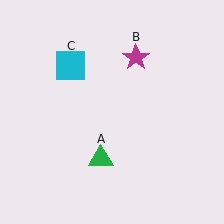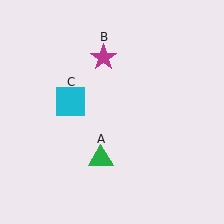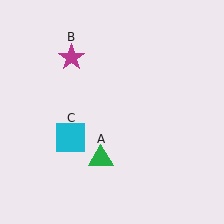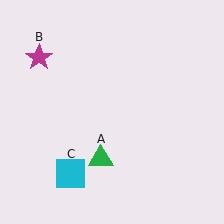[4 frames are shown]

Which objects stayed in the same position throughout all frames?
Green triangle (object A) remained stationary.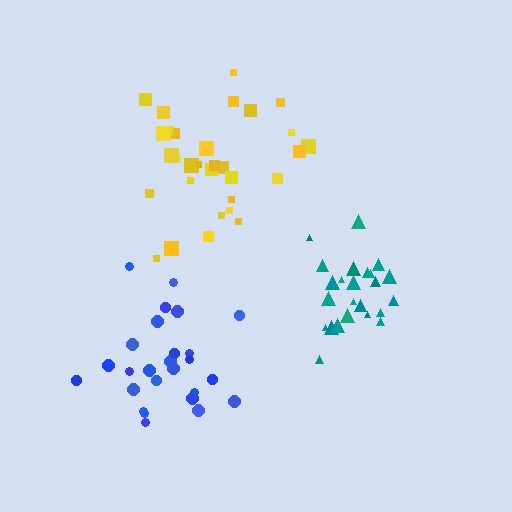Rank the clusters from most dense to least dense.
teal, yellow, blue.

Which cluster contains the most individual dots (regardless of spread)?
Yellow (32).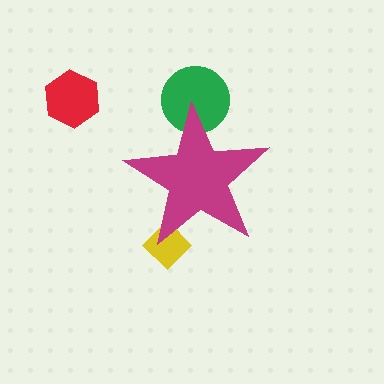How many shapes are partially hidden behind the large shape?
2 shapes are partially hidden.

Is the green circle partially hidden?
Yes, the green circle is partially hidden behind the magenta star.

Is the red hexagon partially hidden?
No, the red hexagon is fully visible.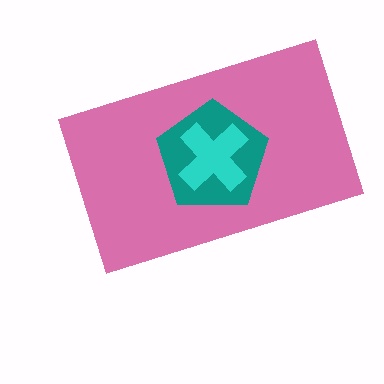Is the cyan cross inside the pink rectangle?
Yes.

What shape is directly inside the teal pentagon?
The cyan cross.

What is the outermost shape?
The pink rectangle.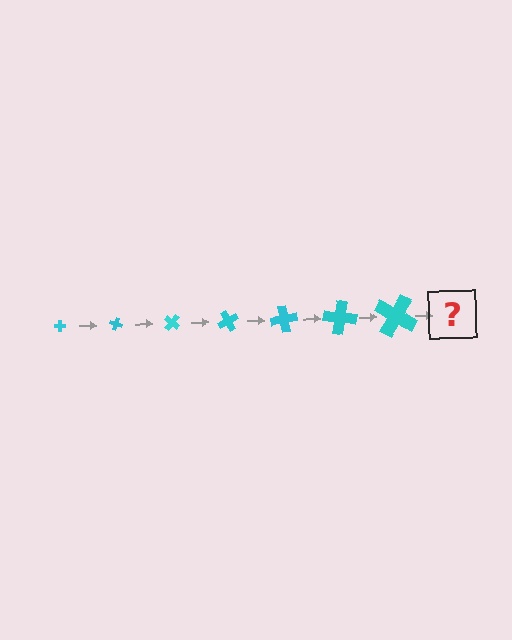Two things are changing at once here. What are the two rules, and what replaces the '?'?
The two rules are that the cross grows larger each step and it rotates 20 degrees each step. The '?' should be a cross, larger than the previous one and rotated 140 degrees from the start.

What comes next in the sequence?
The next element should be a cross, larger than the previous one and rotated 140 degrees from the start.